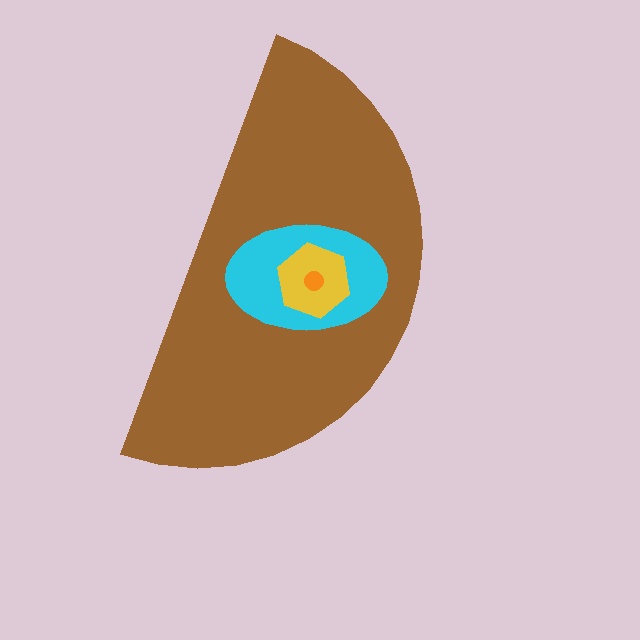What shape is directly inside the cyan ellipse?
The yellow hexagon.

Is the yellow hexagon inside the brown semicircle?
Yes.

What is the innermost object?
The orange circle.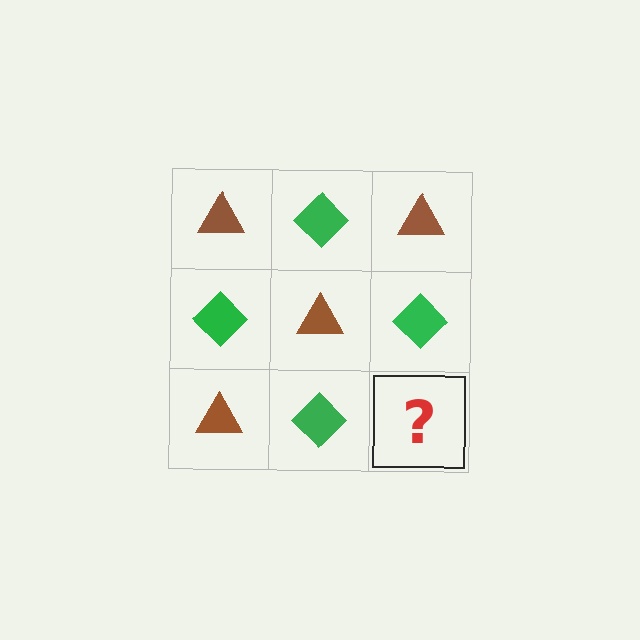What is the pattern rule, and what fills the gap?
The rule is that it alternates brown triangle and green diamond in a checkerboard pattern. The gap should be filled with a brown triangle.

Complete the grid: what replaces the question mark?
The question mark should be replaced with a brown triangle.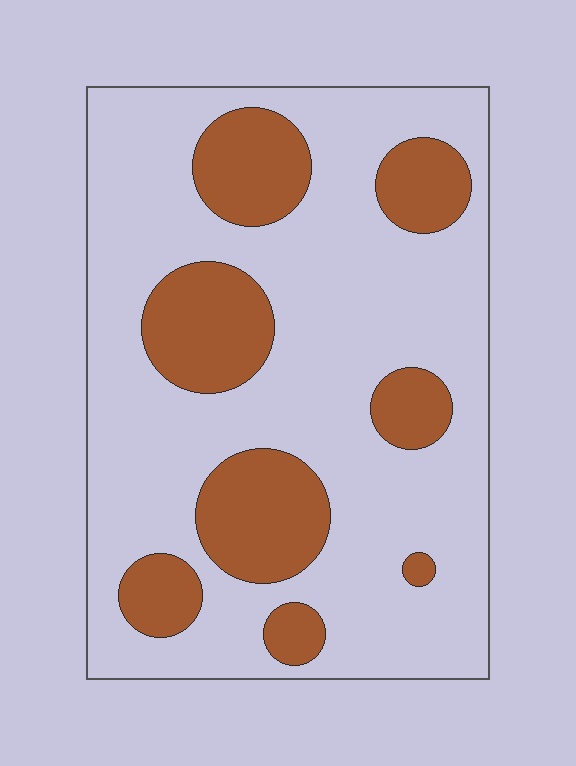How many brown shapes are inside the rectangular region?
8.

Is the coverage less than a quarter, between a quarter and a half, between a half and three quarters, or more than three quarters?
Between a quarter and a half.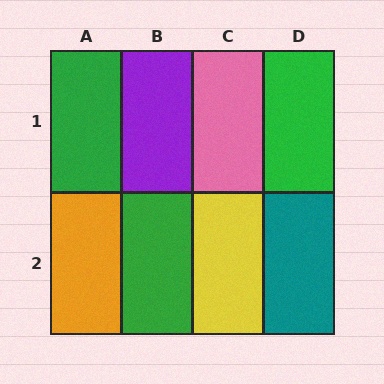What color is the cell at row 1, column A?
Green.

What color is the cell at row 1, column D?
Green.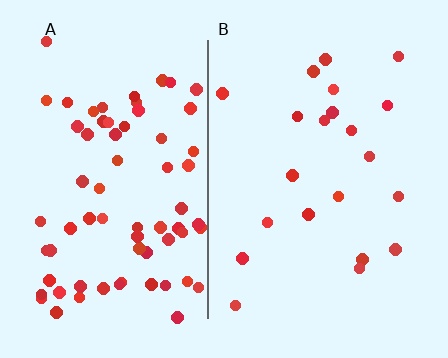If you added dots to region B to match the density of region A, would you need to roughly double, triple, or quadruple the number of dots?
Approximately triple.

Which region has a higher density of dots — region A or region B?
A (the left).